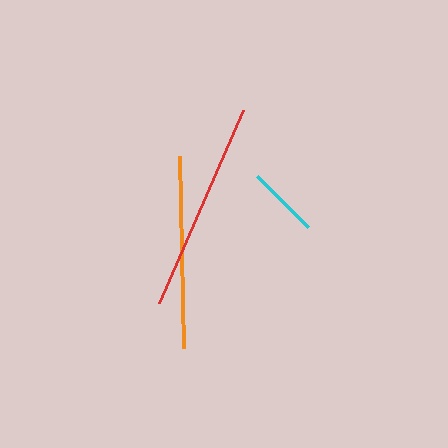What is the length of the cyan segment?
The cyan segment is approximately 73 pixels long.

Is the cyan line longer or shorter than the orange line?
The orange line is longer than the cyan line.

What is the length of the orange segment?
The orange segment is approximately 192 pixels long.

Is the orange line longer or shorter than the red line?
The red line is longer than the orange line.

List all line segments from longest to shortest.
From longest to shortest: red, orange, cyan.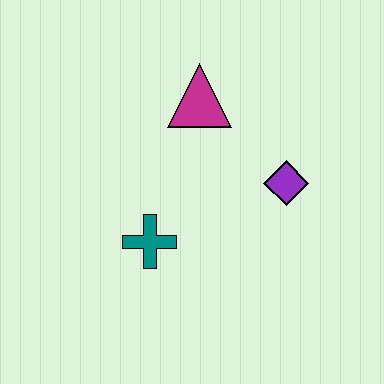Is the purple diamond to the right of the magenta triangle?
Yes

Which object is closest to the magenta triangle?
The purple diamond is closest to the magenta triangle.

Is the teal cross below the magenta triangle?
Yes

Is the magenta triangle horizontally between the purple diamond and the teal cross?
Yes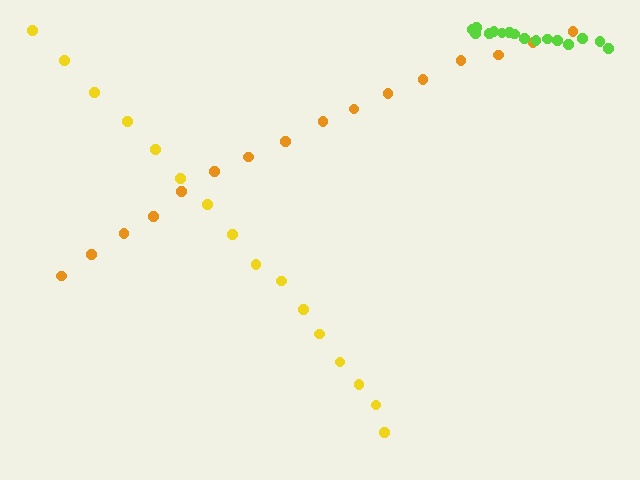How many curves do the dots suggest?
There are 3 distinct paths.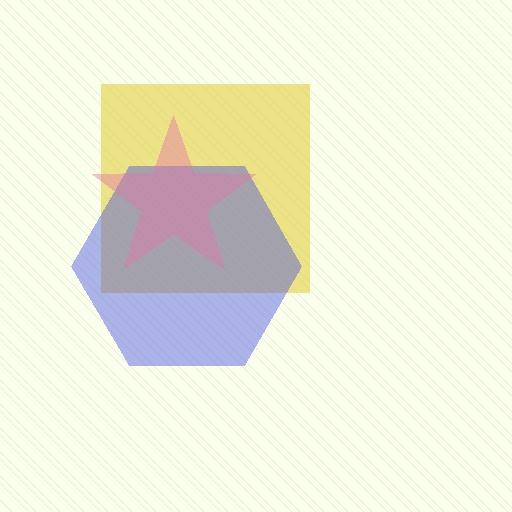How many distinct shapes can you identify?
There are 3 distinct shapes: a yellow square, a blue hexagon, a pink star.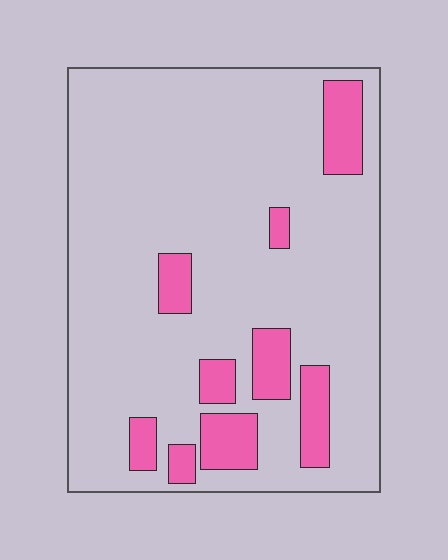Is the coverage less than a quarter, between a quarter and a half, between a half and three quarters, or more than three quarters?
Less than a quarter.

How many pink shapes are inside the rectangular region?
9.